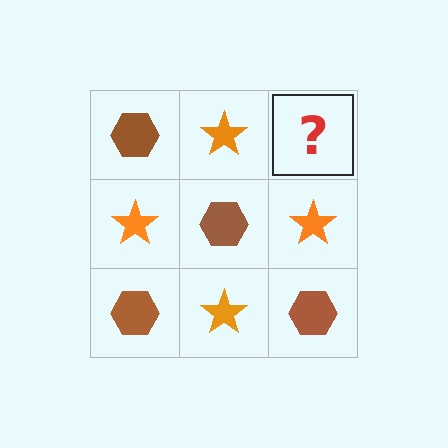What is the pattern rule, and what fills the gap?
The rule is that it alternates brown hexagon and orange star in a checkerboard pattern. The gap should be filled with a brown hexagon.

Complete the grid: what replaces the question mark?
The question mark should be replaced with a brown hexagon.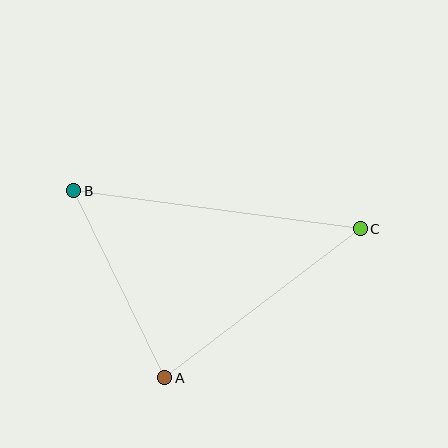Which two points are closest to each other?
Points A and B are closest to each other.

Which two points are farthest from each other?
Points B and C are farthest from each other.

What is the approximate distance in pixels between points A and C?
The distance between A and C is approximately 246 pixels.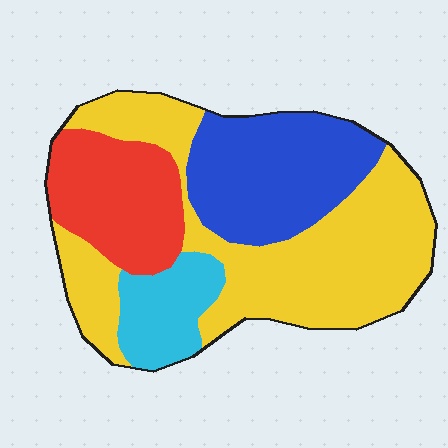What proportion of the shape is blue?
Blue covers roughly 25% of the shape.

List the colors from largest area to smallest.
From largest to smallest: yellow, blue, red, cyan.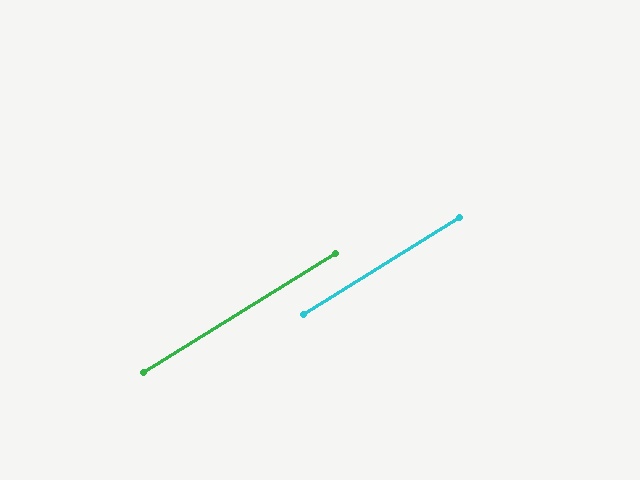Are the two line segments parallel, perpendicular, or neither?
Parallel — their directions differ by only 0.2°.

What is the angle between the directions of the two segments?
Approximately 0 degrees.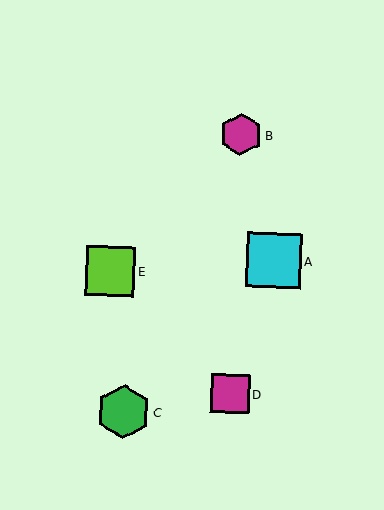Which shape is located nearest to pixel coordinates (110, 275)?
The lime square (labeled E) at (110, 271) is nearest to that location.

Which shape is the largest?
The green hexagon (labeled C) is the largest.